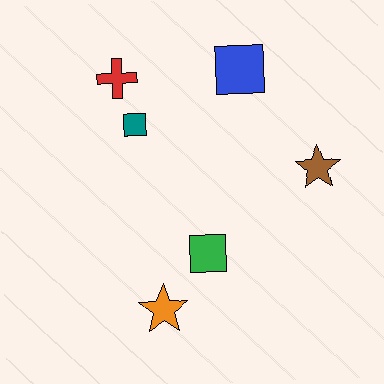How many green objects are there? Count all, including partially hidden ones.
There is 1 green object.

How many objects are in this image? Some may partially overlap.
There are 6 objects.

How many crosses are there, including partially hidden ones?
There is 1 cross.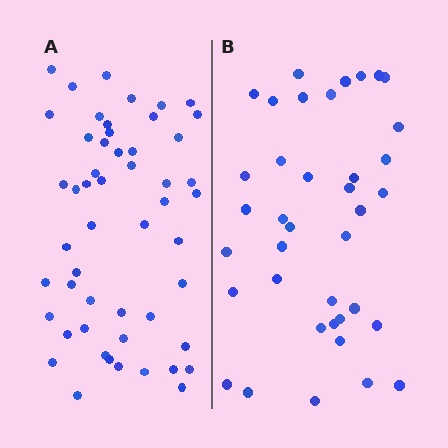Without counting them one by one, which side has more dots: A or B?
Region A (the left region) has more dots.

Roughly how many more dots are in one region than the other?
Region A has approximately 15 more dots than region B.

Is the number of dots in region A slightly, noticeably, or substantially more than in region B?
Region A has noticeably more, but not dramatically so. The ratio is roughly 1.4 to 1.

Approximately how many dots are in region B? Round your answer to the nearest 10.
About 40 dots. (The exact count is 38, which rounds to 40.)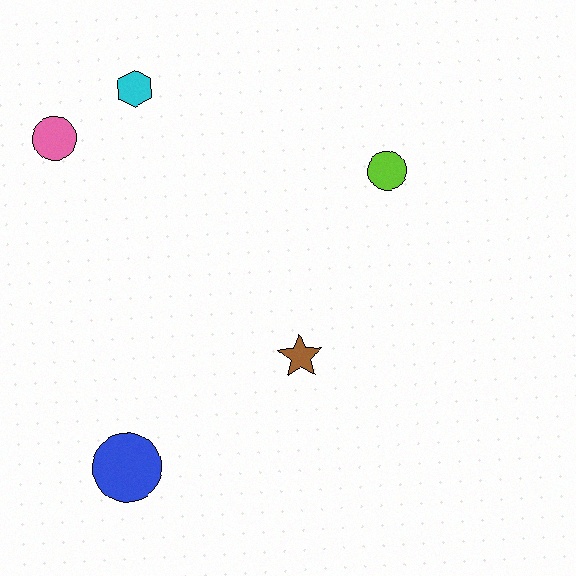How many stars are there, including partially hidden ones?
There is 1 star.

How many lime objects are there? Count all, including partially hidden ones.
There is 1 lime object.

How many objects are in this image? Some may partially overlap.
There are 5 objects.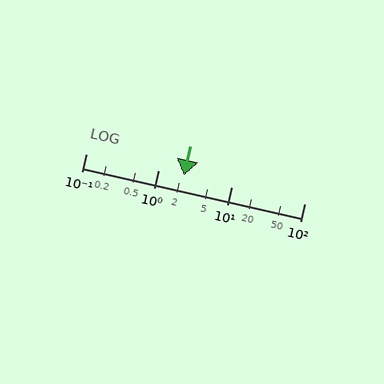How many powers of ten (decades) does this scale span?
The scale spans 3 decades, from 0.1 to 100.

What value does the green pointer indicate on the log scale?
The pointer indicates approximately 2.2.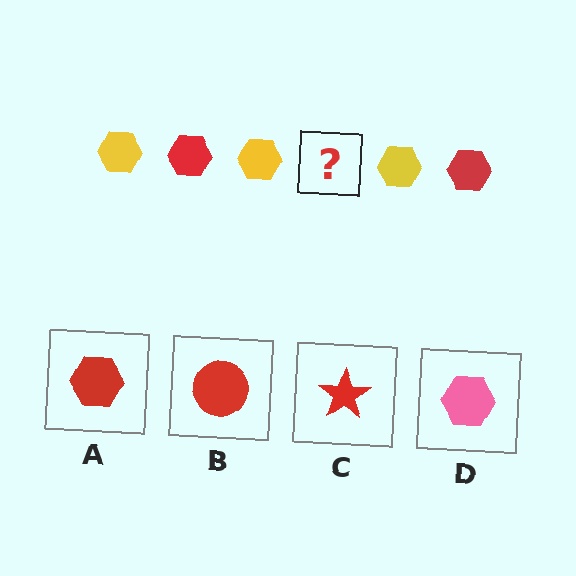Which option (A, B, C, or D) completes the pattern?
A.